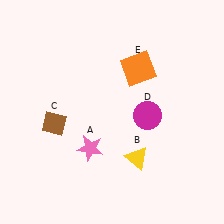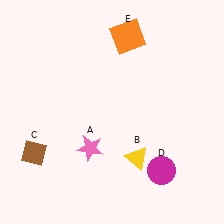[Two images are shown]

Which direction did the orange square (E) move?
The orange square (E) moved up.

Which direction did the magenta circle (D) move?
The magenta circle (D) moved down.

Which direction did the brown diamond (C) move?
The brown diamond (C) moved down.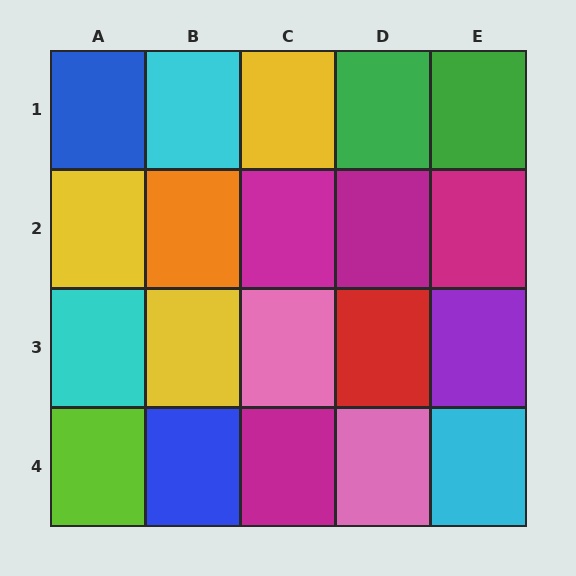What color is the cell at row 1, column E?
Green.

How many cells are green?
2 cells are green.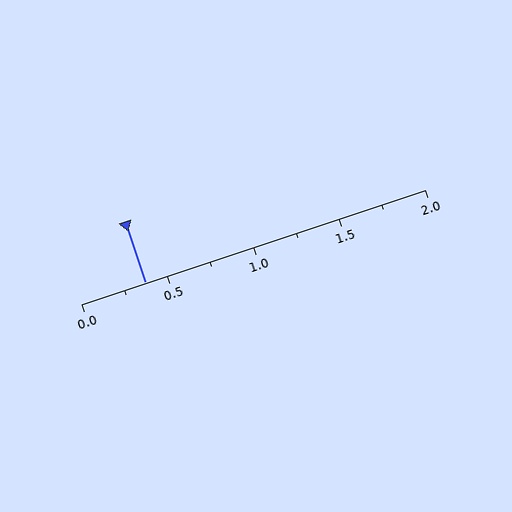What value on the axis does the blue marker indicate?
The marker indicates approximately 0.38.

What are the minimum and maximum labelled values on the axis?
The axis runs from 0.0 to 2.0.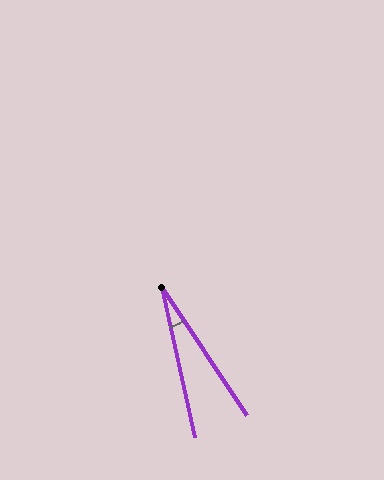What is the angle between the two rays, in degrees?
Approximately 21 degrees.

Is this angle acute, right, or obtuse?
It is acute.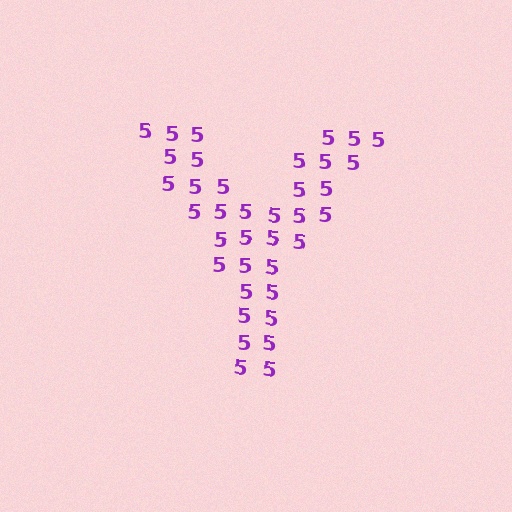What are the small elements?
The small elements are digit 5's.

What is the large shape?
The large shape is the letter Y.